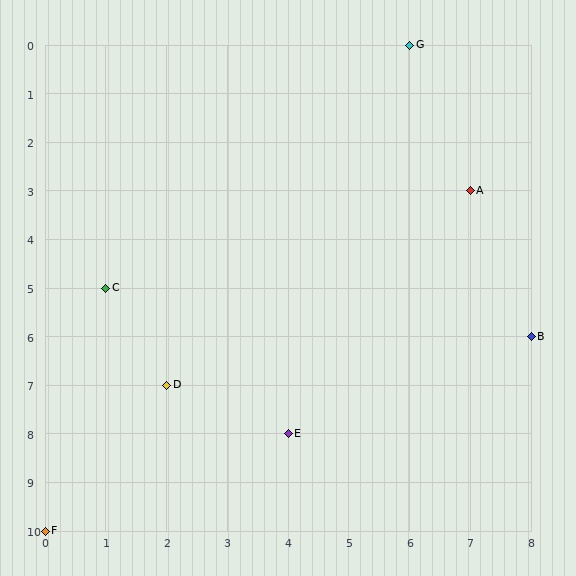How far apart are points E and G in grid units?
Points E and G are 2 columns and 8 rows apart (about 8.2 grid units diagonally).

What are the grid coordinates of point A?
Point A is at grid coordinates (7, 3).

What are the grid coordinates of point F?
Point F is at grid coordinates (0, 10).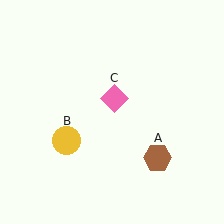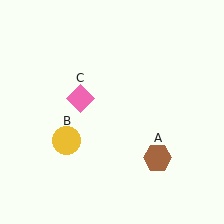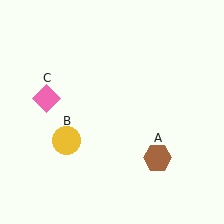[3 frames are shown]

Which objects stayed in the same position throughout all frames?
Brown hexagon (object A) and yellow circle (object B) remained stationary.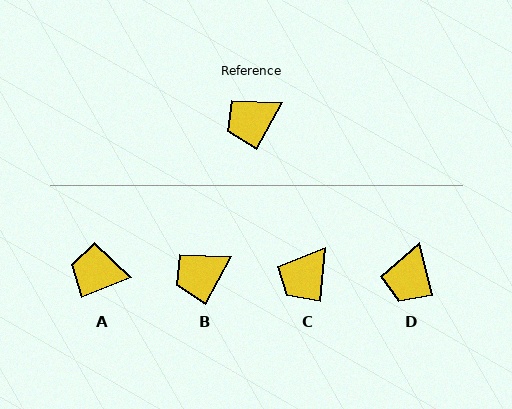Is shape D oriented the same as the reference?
No, it is off by about 43 degrees.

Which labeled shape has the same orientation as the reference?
B.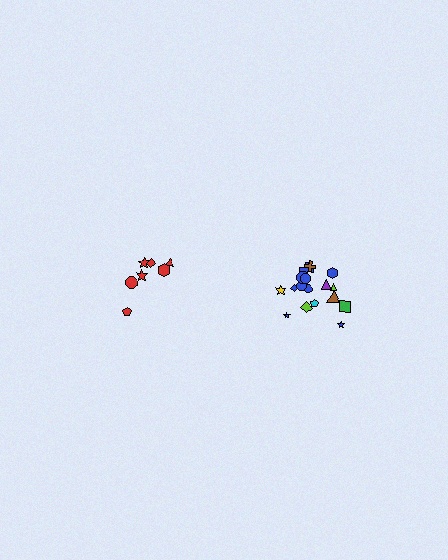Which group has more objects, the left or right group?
The right group.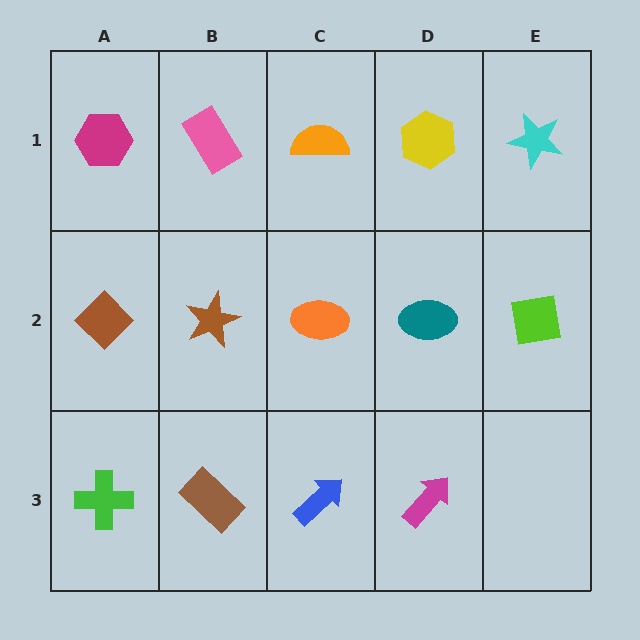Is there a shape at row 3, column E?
No, that cell is empty.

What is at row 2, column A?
A brown diamond.